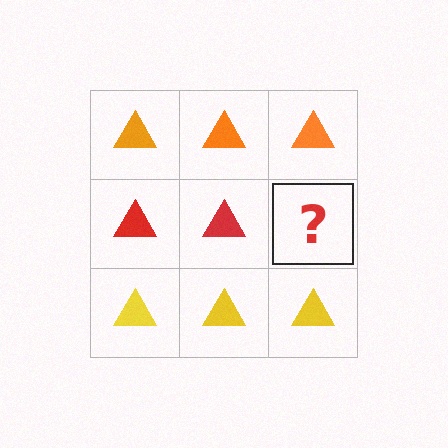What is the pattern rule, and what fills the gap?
The rule is that each row has a consistent color. The gap should be filled with a red triangle.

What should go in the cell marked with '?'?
The missing cell should contain a red triangle.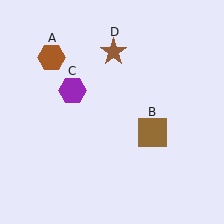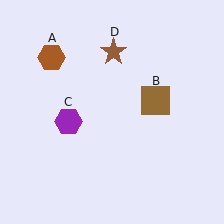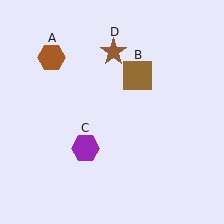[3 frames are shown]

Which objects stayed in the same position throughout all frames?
Brown hexagon (object A) and brown star (object D) remained stationary.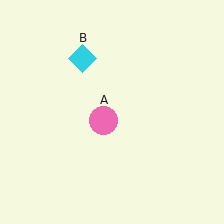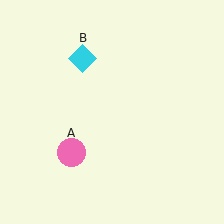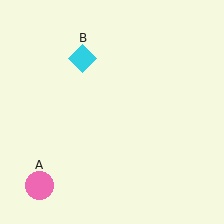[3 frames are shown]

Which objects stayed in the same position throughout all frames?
Cyan diamond (object B) remained stationary.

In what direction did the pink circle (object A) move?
The pink circle (object A) moved down and to the left.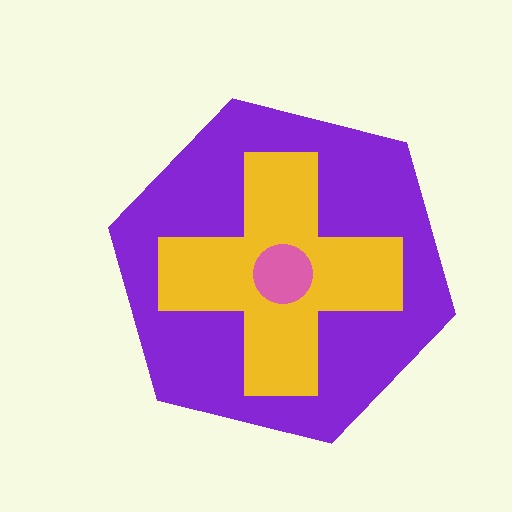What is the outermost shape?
The purple hexagon.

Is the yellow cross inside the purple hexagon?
Yes.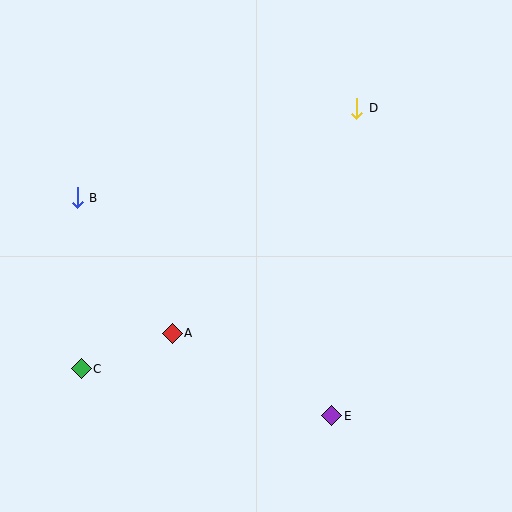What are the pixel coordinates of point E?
Point E is at (332, 416).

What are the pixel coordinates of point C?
Point C is at (81, 369).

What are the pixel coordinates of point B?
Point B is at (77, 198).